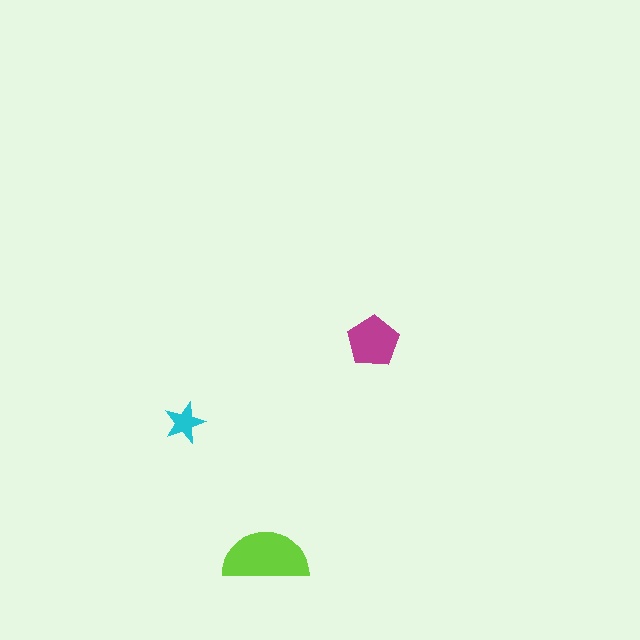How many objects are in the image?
There are 3 objects in the image.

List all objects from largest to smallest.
The lime semicircle, the magenta pentagon, the cyan star.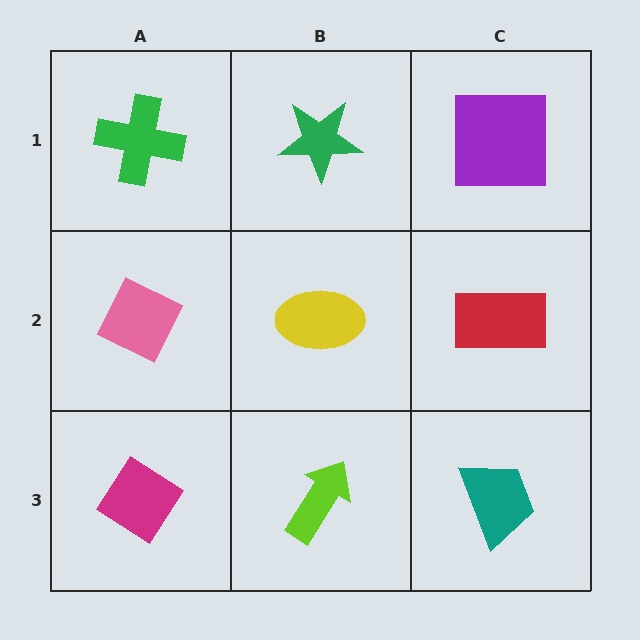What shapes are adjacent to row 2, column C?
A purple square (row 1, column C), a teal trapezoid (row 3, column C), a yellow ellipse (row 2, column B).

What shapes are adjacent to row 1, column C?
A red rectangle (row 2, column C), a green star (row 1, column B).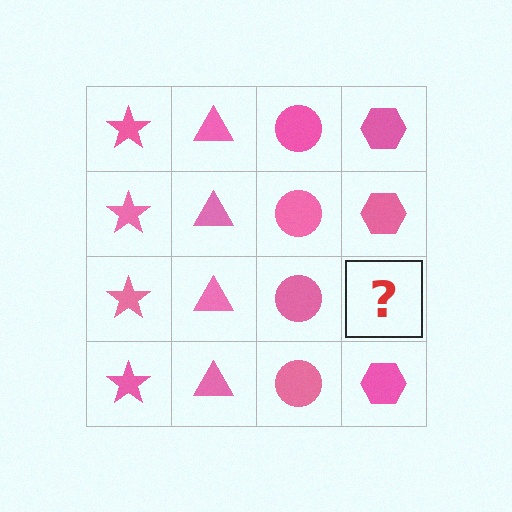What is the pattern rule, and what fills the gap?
The rule is that each column has a consistent shape. The gap should be filled with a pink hexagon.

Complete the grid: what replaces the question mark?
The question mark should be replaced with a pink hexagon.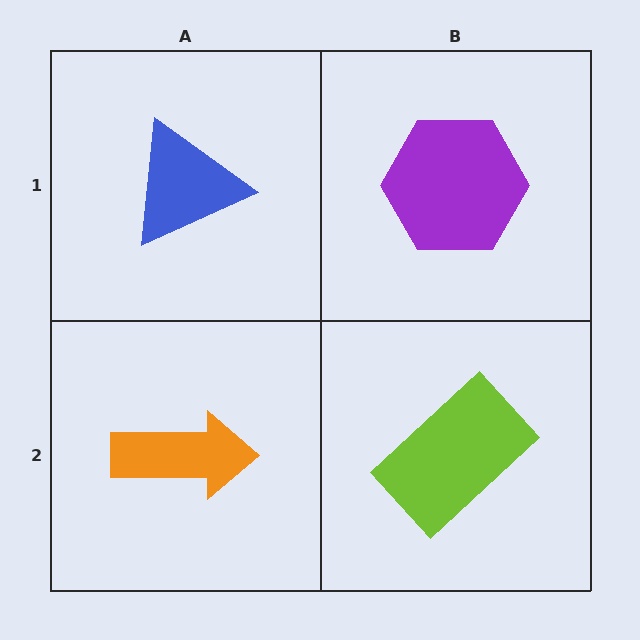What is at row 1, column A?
A blue triangle.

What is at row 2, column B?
A lime rectangle.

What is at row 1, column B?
A purple hexagon.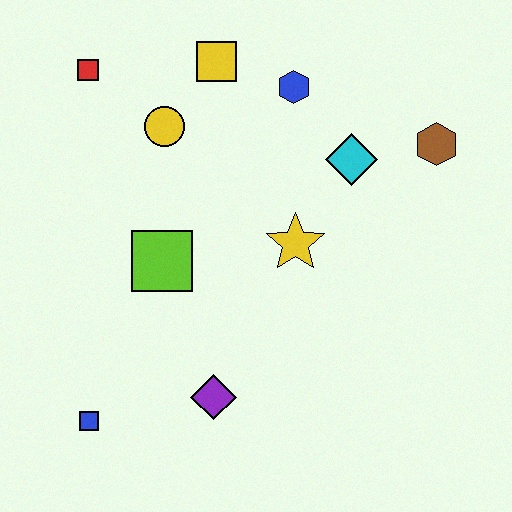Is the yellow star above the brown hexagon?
No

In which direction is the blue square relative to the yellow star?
The blue square is to the left of the yellow star.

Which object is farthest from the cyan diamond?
The blue square is farthest from the cyan diamond.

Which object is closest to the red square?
The yellow circle is closest to the red square.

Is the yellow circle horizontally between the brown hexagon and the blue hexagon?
No